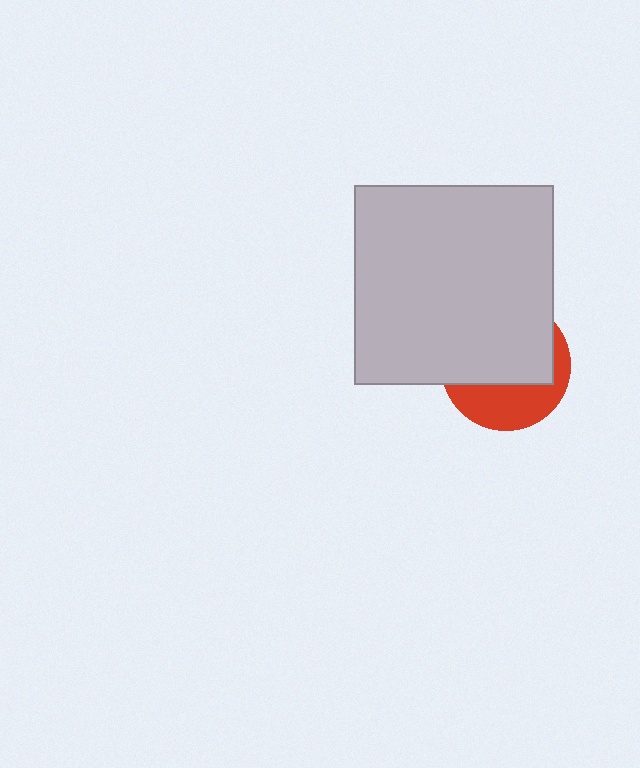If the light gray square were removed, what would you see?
You would see the complete red circle.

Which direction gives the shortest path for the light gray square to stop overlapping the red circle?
Moving up gives the shortest separation.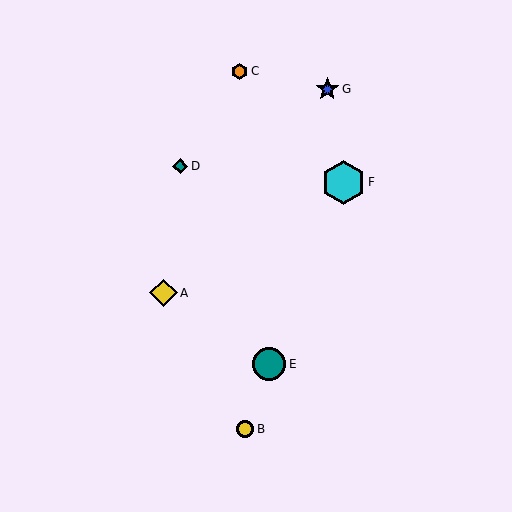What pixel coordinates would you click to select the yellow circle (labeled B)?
Click at (245, 429) to select the yellow circle B.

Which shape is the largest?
The cyan hexagon (labeled F) is the largest.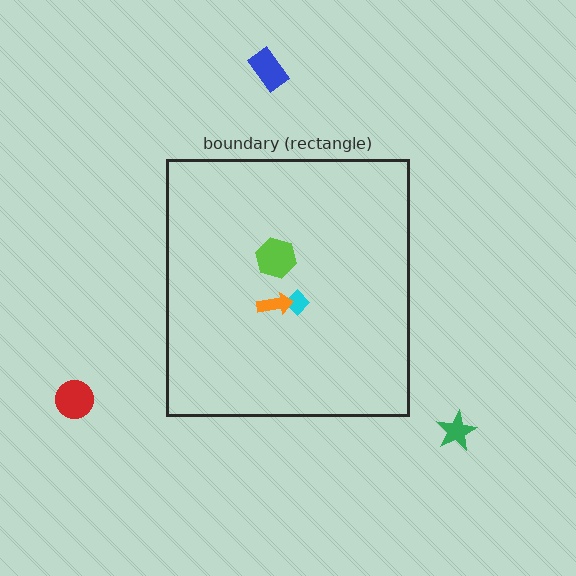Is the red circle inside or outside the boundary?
Outside.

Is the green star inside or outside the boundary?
Outside.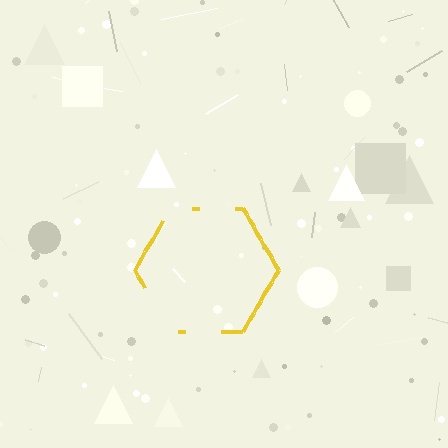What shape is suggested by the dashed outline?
The dashed outline suggests a hexagon.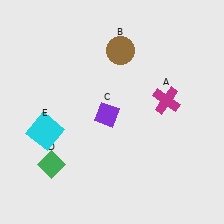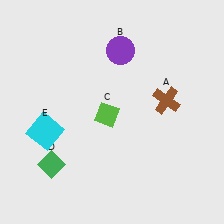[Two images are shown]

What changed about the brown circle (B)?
In Image 1, B is brown. In Image 2, it changed to purple.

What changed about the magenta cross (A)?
In Image 1, A is magenta. In Image 2, it changed to brown.